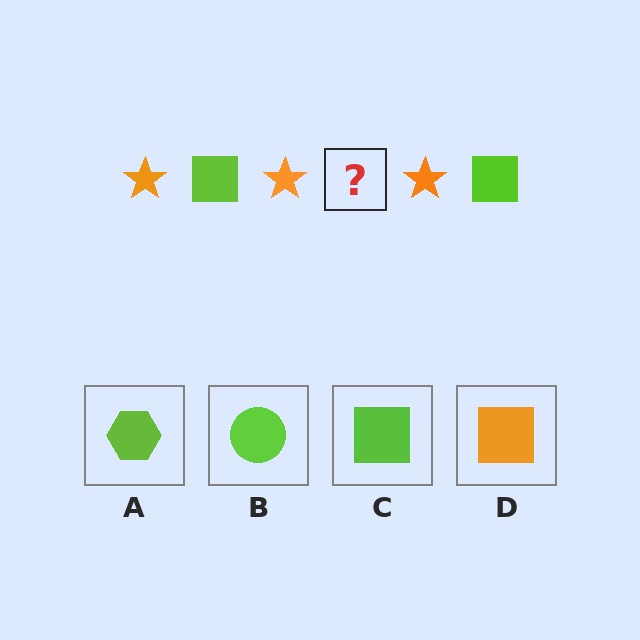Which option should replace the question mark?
Option C.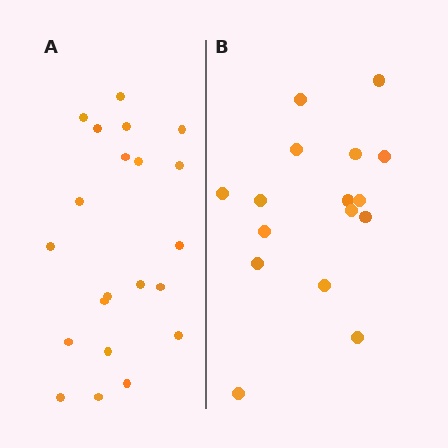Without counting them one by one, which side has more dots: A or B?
Region A (the left region) has more dots.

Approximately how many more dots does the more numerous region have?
Region A has about 5 more dots than region B.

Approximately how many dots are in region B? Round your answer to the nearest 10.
About 20 dots. (The exact count is 16, which rounds to 20.)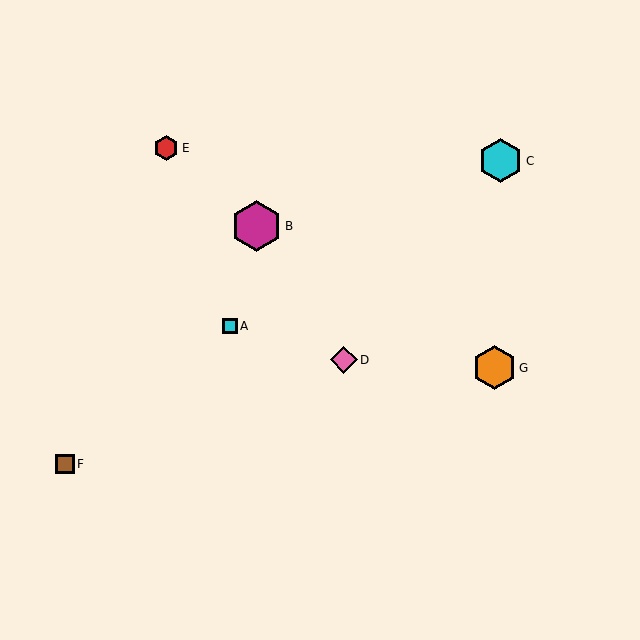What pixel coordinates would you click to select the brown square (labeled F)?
Click at (65, 464) to select the brown square F.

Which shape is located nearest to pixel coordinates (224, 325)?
The cyan square (labeled A) at (230, 326) is nearest to that location.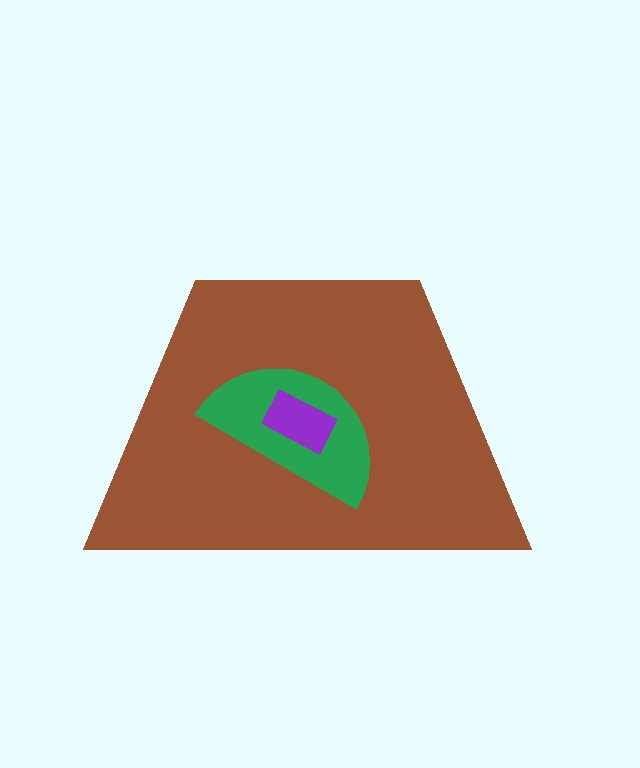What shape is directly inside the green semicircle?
The purple rectangle.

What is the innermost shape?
The purple rectangle.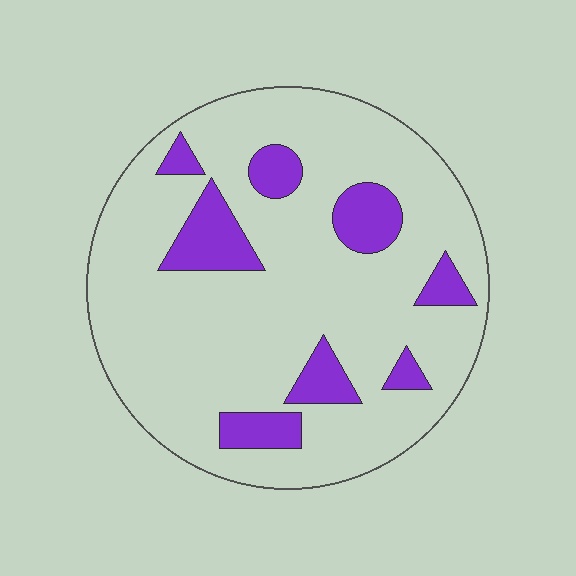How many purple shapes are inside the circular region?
8.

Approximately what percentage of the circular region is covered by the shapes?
Approximately 15%.